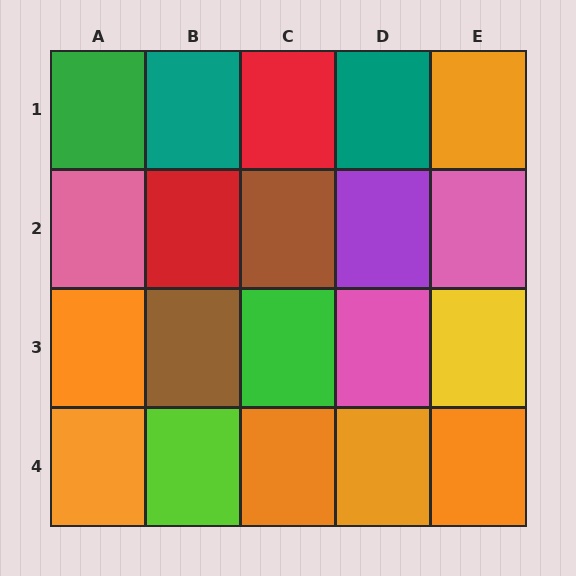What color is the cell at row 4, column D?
Orange.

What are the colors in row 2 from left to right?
Pink, red, brown, purple, pink.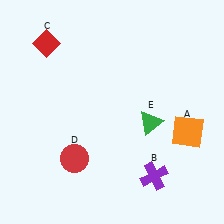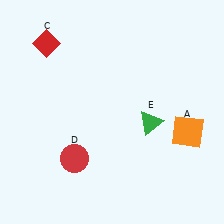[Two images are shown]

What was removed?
The purple cross (B) was removed in Image 2.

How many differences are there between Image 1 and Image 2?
There is 1 difference between the two images.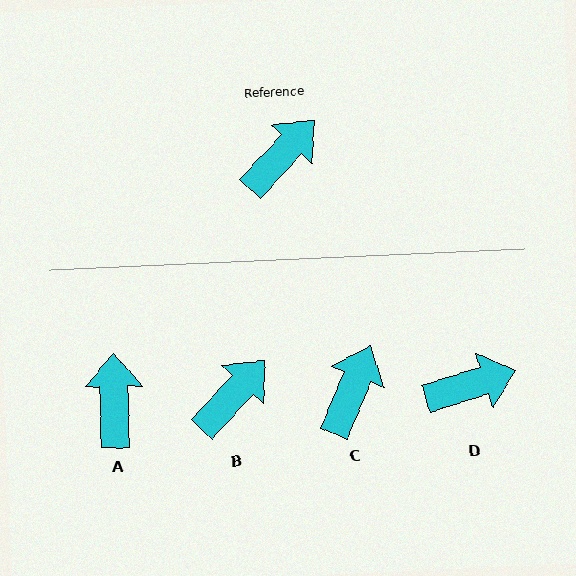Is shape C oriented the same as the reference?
No, it is off by about 20 degrees.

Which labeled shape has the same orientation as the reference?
B.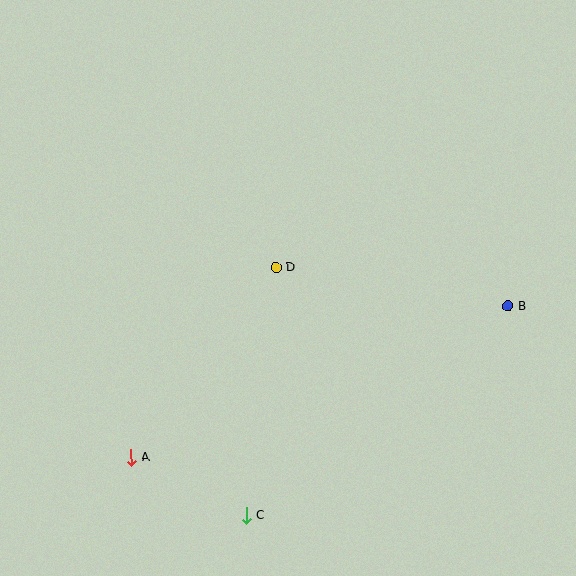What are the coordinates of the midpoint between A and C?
The midpoint between A and C is at (189, 487).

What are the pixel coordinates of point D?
Point D is at (276, 268).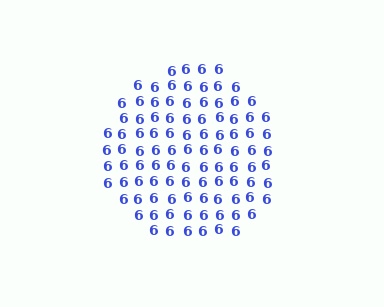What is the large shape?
The large shape is a circle.